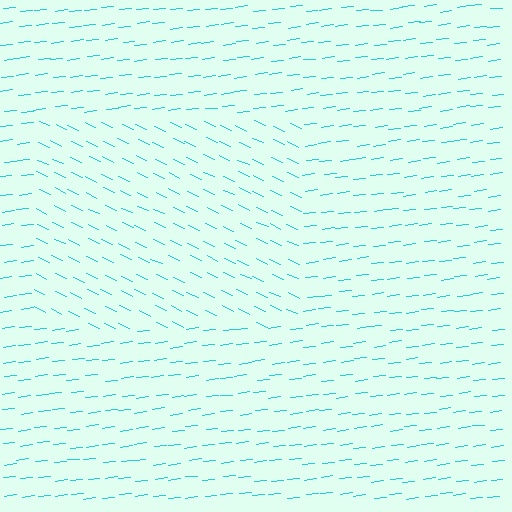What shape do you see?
I see a rectangle.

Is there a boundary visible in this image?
Yes, there is a texture boundary formed by a change in line orientation.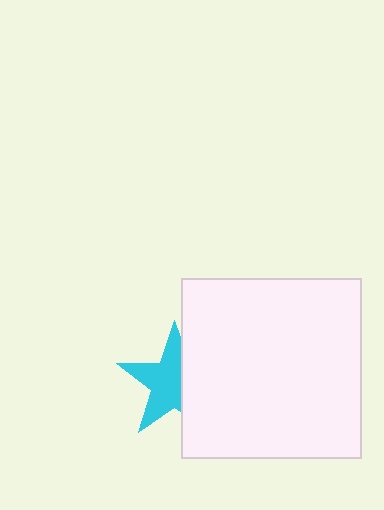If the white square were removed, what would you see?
You would see the complete cyan star.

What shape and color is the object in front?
The object in front is a white square.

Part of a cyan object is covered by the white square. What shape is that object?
It is a star.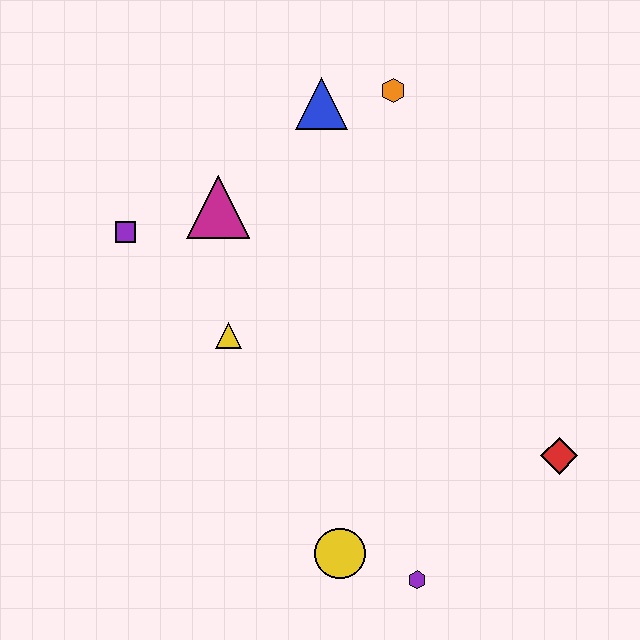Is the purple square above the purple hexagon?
Yes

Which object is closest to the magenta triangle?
The purple square is closest to the magenta triangle.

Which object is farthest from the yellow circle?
The orange hexagon is farthest from the yellow circle.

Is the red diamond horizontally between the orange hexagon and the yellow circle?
No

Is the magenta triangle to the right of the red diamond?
No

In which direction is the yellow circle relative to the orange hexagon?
The yellow circle is below the orange hexagon.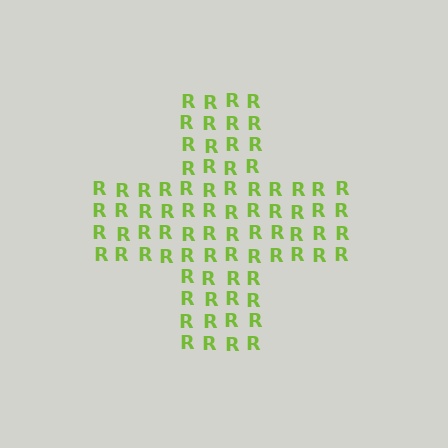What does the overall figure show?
The overall figure shows a cross.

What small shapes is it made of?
It is made of small letter R's.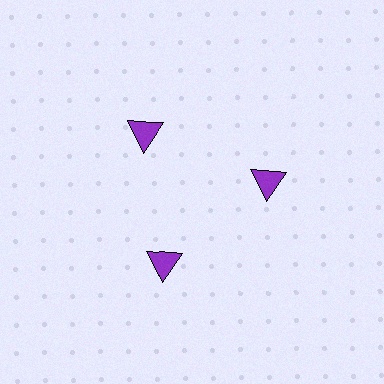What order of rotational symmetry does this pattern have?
This pattern has 3-fold rotational symmetry.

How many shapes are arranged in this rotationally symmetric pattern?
There are 3 shapes, arranged in 3 groups of 1.